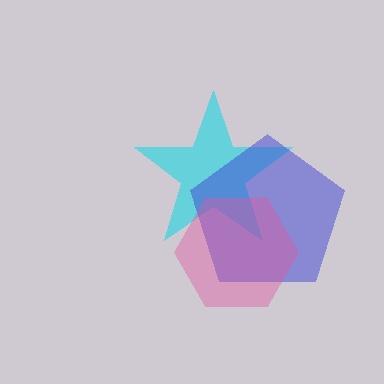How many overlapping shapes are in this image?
There are 3 overlapping shapes in the image.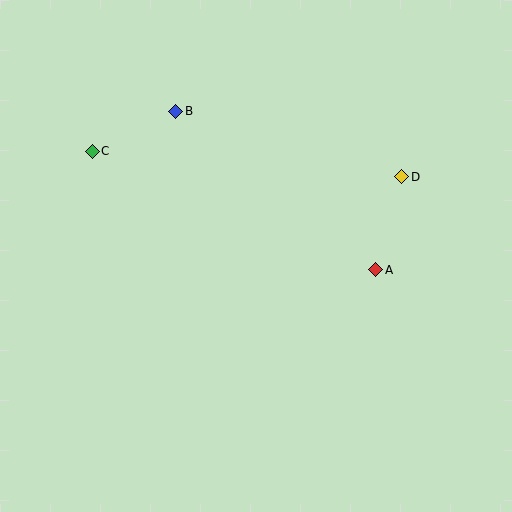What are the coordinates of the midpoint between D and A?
The midpoint between D and A is at (389, 223).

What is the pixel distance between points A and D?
The distance between A and D is 97 pixels.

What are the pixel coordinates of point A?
Point A is at (376, 270).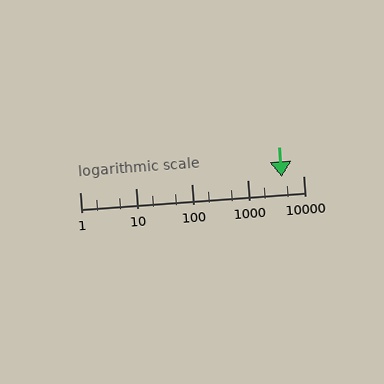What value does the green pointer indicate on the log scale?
The pointer indicates approximately 4200.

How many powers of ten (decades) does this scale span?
The scale spans 4 decades, from 1 to 10000.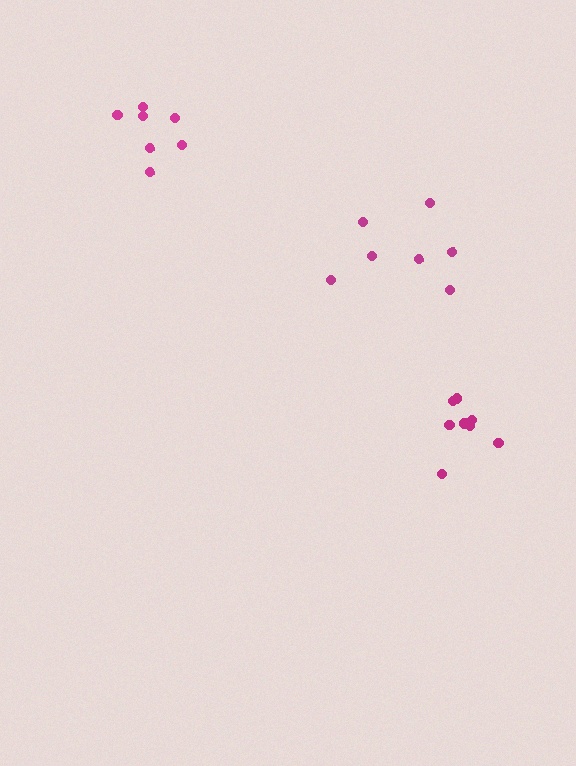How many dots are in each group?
Group 1: 8 dots, Group 2: 7 dots, Group 3: 7 dots (22 total).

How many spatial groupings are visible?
There are 3 spatial groupings.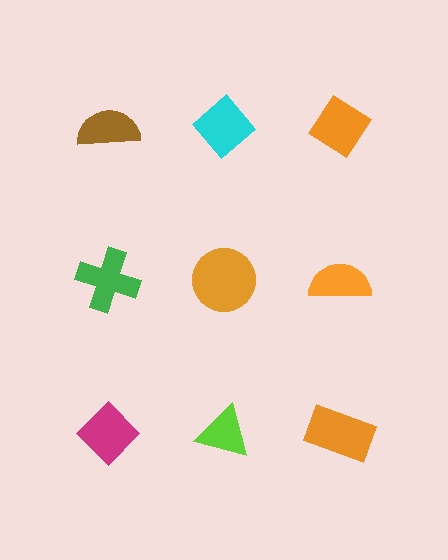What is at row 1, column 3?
An orange diamond.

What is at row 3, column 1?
A magenta diamond.